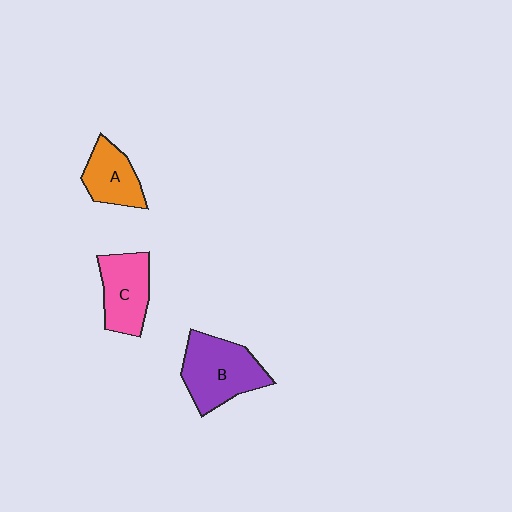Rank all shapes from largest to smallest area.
From largest to smallest: B (purple), C (pink), A (orange).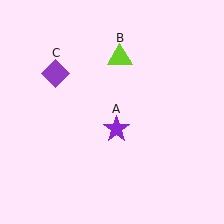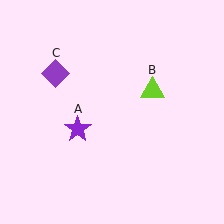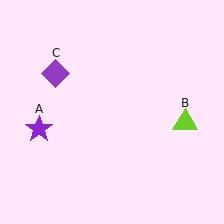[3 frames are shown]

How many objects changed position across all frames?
2 objects changed position: purple star (object A), lime triangle (object B).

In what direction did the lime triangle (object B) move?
The lime triangle (object B) moved down and to the right.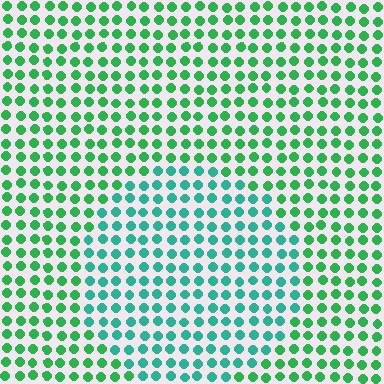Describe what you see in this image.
The image is filled with small green elements in a uniform arrangement. A circle-shaped region is visible where the elements are tinted to a slightly different hue, forming a subtle color boundary.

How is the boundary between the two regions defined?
The boundary is defined purely by a slight shift in hue (about 32 degrees). Spacing, size, and orientation are identical on both sides.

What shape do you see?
I see a circle.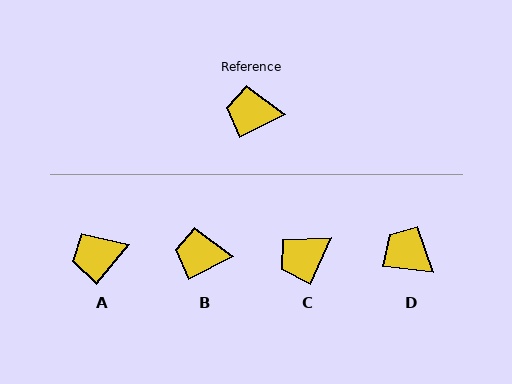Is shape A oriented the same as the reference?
No, it is off by about 23 degrees.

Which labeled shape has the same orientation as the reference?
B.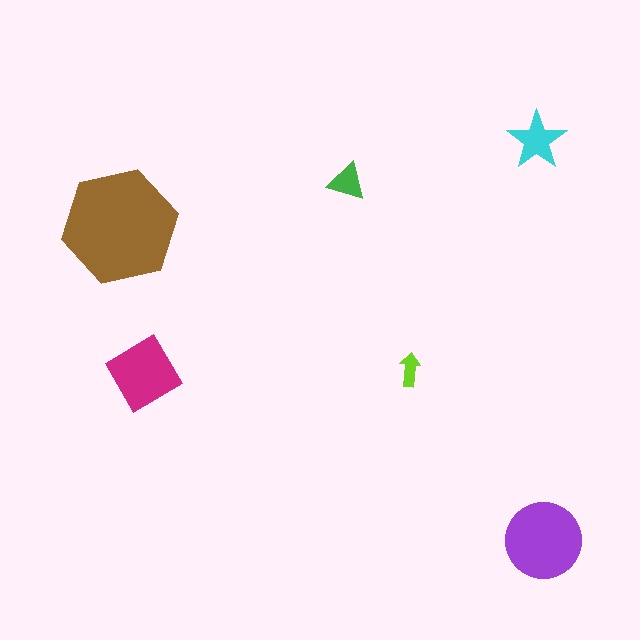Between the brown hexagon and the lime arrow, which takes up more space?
The brown hexagon.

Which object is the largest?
The brown hexagon.